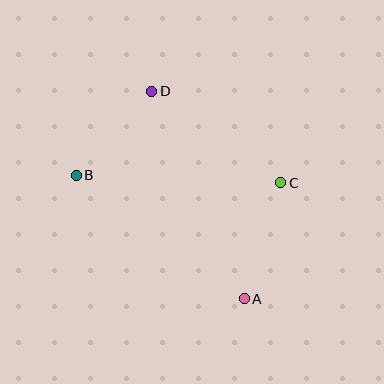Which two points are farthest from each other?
Points A and D are farthest from each other.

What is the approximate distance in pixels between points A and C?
The distance between A and C is approximately 122 pixels.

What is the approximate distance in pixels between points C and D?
The distance between C and D is approximately 159 pixels.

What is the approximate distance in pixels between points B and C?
The distance between B and C is approximately 205 pixels.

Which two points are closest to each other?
Points B and D are closest to each other.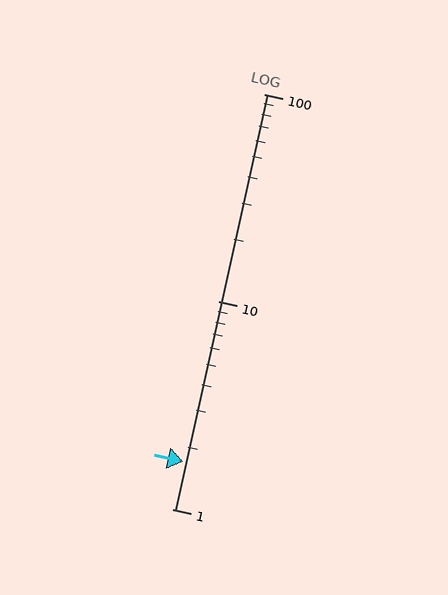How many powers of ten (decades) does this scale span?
The scale spans 2 decades, from 1 to 100.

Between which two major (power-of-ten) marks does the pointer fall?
The pointer is between 1 and 10.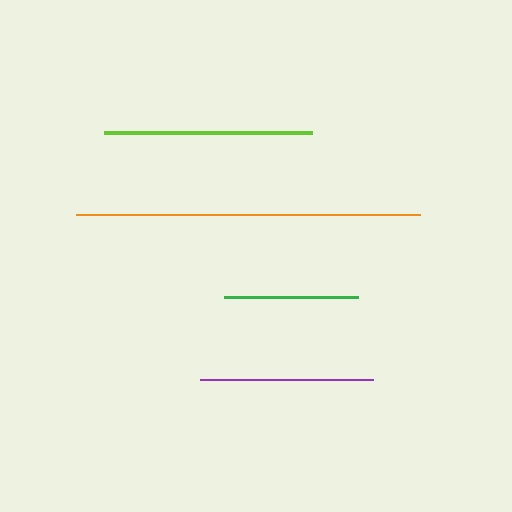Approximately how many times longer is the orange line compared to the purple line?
The orange line is approximately 2.0 times the length of the purple line.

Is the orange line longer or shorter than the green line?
The orange line is longer than the green line.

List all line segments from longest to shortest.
From longest to shortest: orange, lime, purple, green.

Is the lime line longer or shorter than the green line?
The lime line is longer than the green line.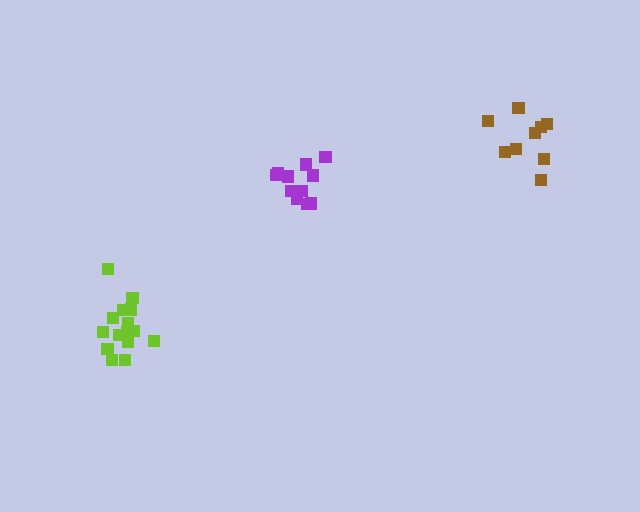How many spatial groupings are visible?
There are 3 spatial groupings.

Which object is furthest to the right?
The brown cluster is rightmost.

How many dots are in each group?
Group 1: 11 dots, Group 2: 15 dots, Group 3: 9 dots (35 total).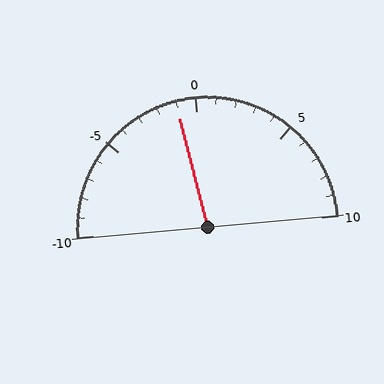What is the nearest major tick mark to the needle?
The nearest major tick mark is 0.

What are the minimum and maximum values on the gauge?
The gauge ranges from -10 to 10.